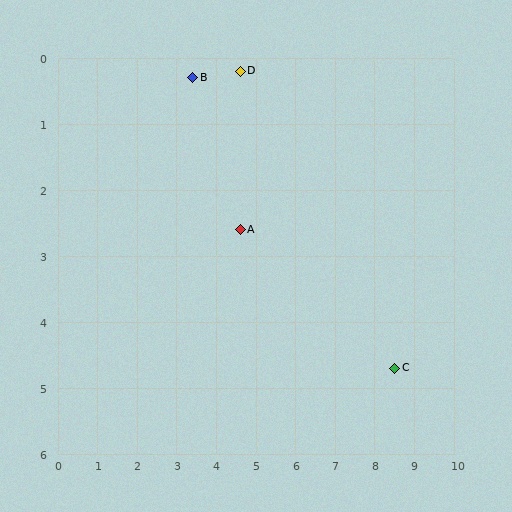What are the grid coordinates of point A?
Point A is at approximately (4.6, 2.6).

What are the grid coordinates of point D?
Point D is at approximately (4.6, 0.2).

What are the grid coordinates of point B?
Point B is at approximately (3.4, 0.3).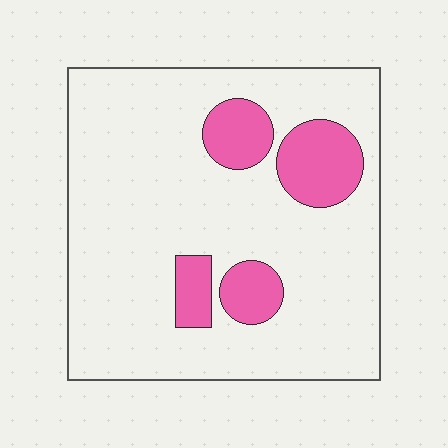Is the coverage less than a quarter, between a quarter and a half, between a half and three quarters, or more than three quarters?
Less than a quarter.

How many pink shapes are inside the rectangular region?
4.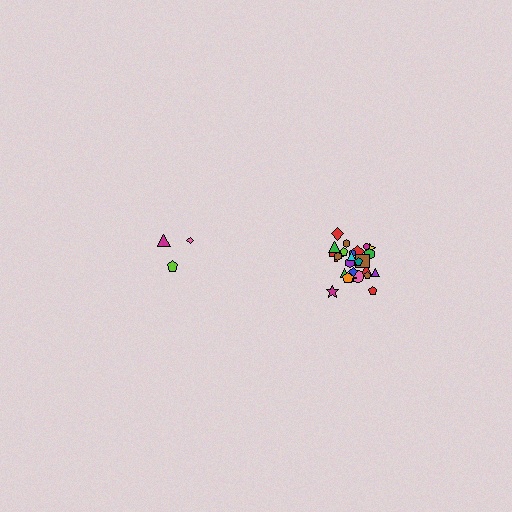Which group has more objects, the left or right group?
The right group.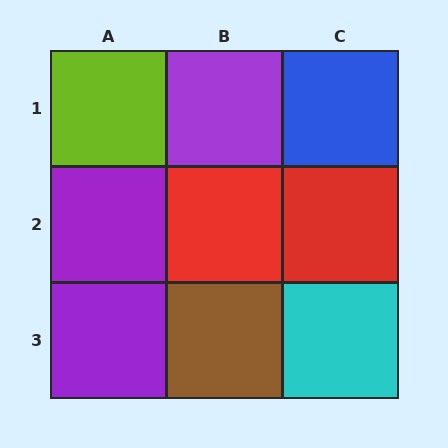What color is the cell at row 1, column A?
Lime.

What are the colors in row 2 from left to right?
Purple, red, red.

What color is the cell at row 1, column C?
Blue.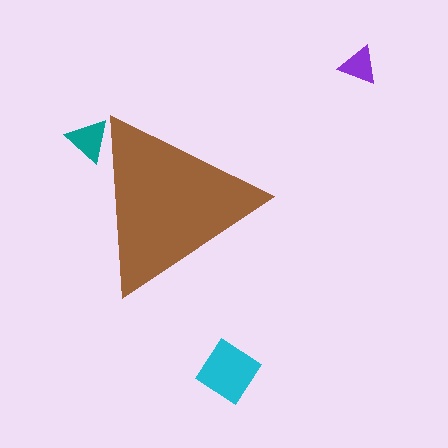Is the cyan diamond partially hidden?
No, the cyan diamond is fully visible.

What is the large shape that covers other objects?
A brown triangle.